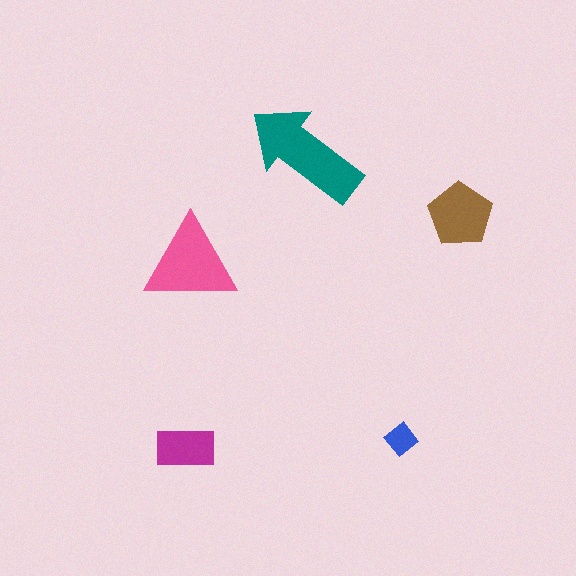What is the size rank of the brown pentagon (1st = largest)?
3rd.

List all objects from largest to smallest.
The teal arrow, the pink triangle, the brown pentagon, the magenta rectangle, the blue diamond.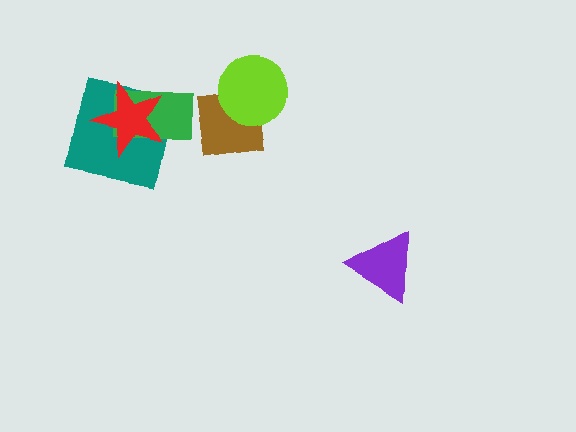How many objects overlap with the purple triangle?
0 objects overlap with the purple triangle.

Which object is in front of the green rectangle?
The red star is in front of the green rectangle.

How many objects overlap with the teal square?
2 objects overlap with the teal square.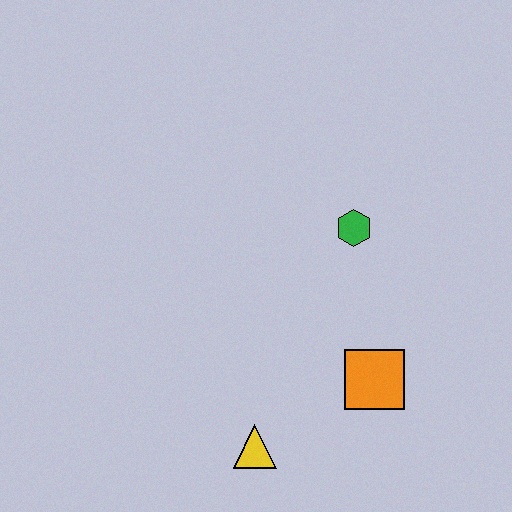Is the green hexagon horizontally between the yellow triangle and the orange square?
Yes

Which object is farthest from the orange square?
The green hexagon is farthest from the orange square.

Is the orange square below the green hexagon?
Yes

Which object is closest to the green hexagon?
The orange square is closest to the green hexagon.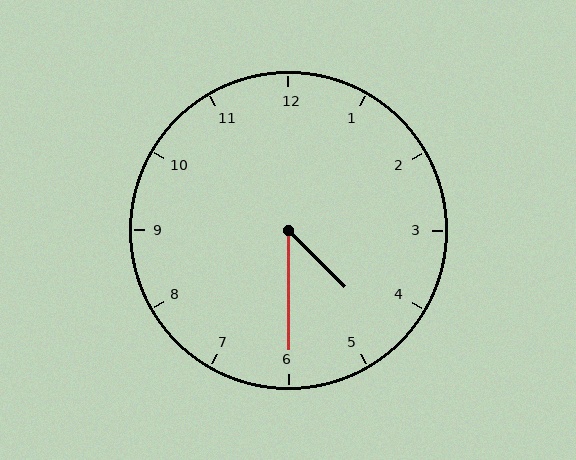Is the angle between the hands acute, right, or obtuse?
It is acute.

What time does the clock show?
4:30.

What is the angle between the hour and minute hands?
Approximately 45 degrees.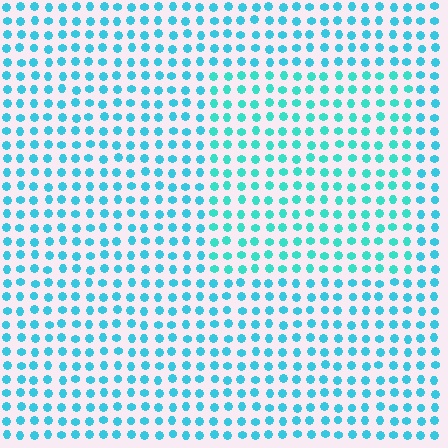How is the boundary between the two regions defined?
The boundary is defined purely by a slight shift in hue (about 18 degrees). Spacing, size, and orientation are identical on both sides.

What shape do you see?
I see a rectangle.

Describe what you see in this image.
The image is filled with small cyan elements in a uniform arrangement. A rectangle-shaped region is visible where the elements are tinted to a slightly different hue, forming a subtle color boundary.